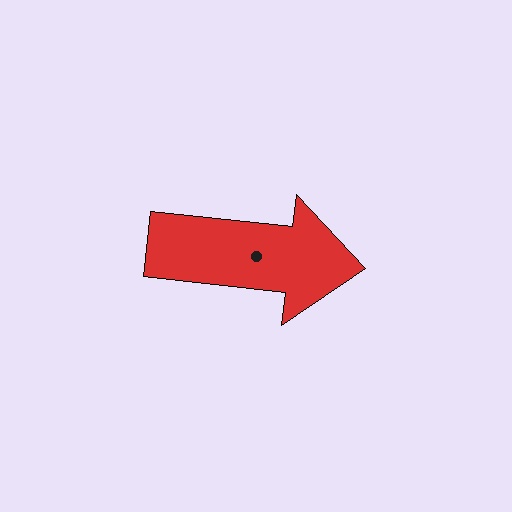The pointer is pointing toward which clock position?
Roughly 3 o'clock.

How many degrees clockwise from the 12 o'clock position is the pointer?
Approximately 96 degrees.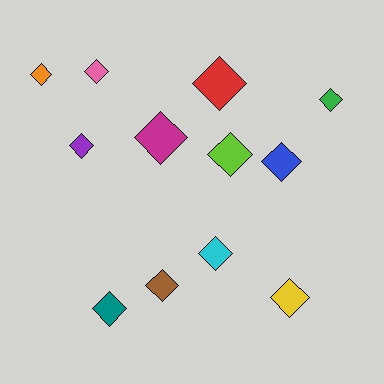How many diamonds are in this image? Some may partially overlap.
There are 12 diamonds.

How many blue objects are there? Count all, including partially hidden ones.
There is 1 blue object.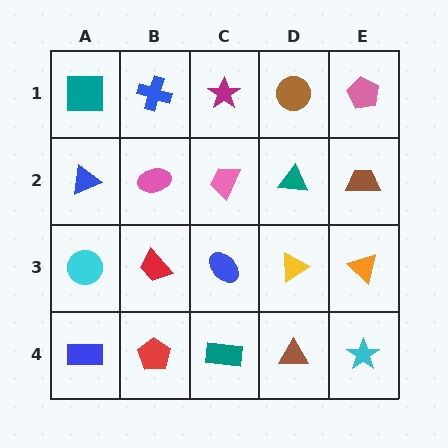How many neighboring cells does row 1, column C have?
3.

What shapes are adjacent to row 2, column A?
A teal square (row 1, column A), a cyan circle (row 3, column A), a pink ellipse (row 2, column B).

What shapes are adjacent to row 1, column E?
A brown trapezoid (row 2, column E), a brown circle (row 1, column D).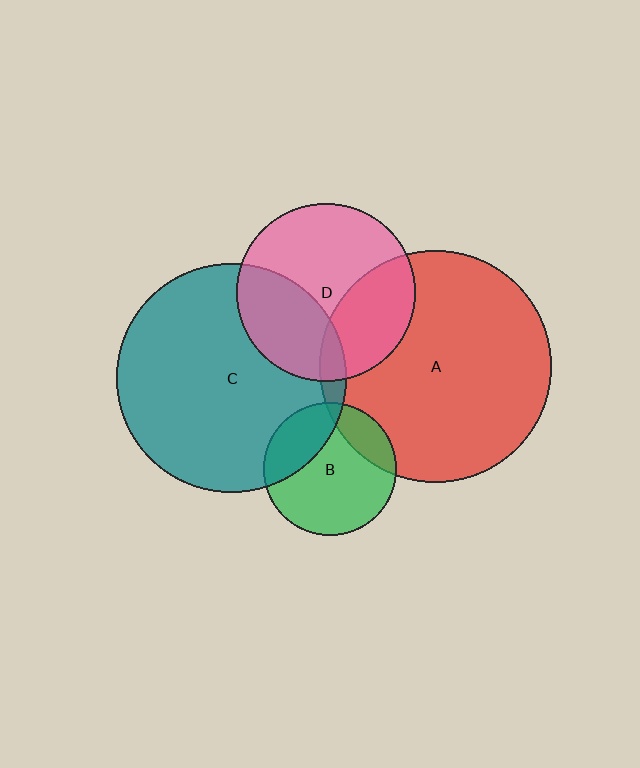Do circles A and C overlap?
Yes.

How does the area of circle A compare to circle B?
Approximately 3.0 times.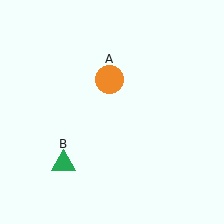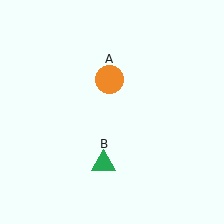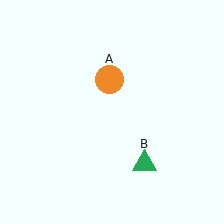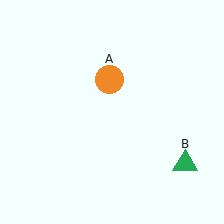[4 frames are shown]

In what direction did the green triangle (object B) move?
The green triangle (object B) moved right.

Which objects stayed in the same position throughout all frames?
Orange circle (object A) remained stationary.